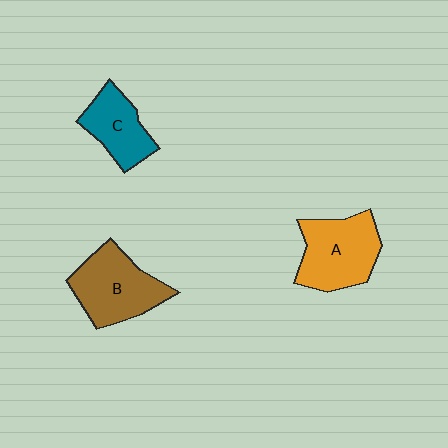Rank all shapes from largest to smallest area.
From largest to smallest: A (orange), B (brown), C (teal).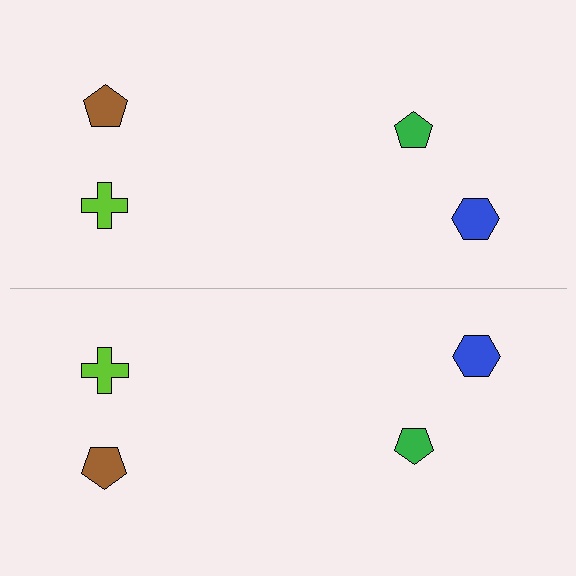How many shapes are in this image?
There are 8 shapes in this image.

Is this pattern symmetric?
Yes, this pattern has bilateral (reflection) symmetry.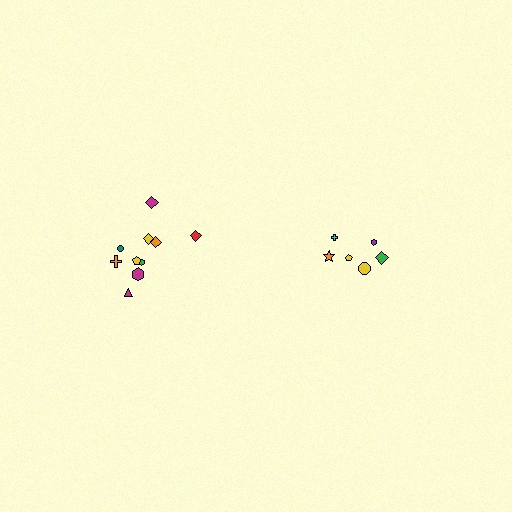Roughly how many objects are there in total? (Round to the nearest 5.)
Roughly 15 objects in total.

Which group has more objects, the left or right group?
The left group.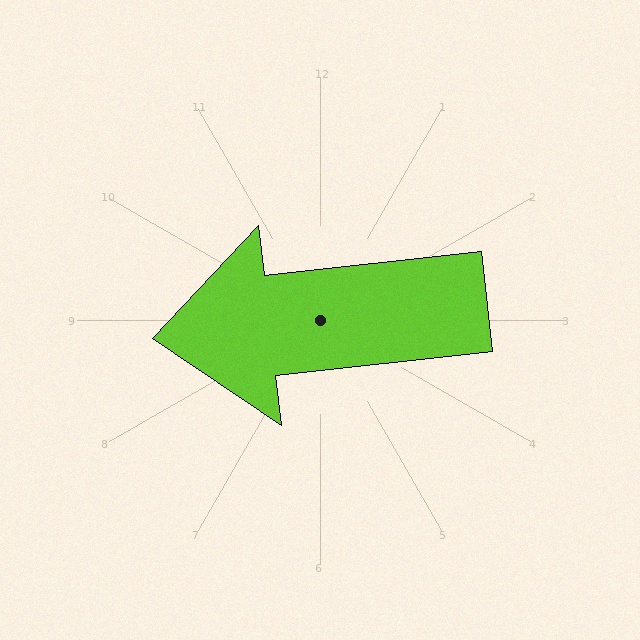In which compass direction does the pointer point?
West.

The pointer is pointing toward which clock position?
Roughly 9 o'clock.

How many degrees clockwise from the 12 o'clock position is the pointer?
Approximately 264 degrees.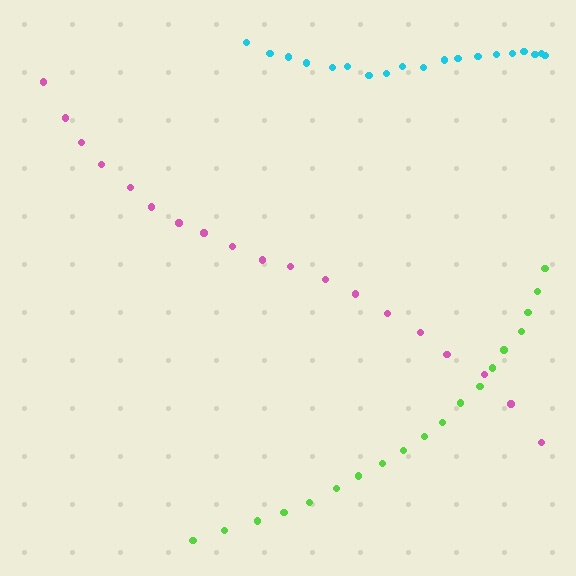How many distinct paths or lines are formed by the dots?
There are 3 distinct paths.